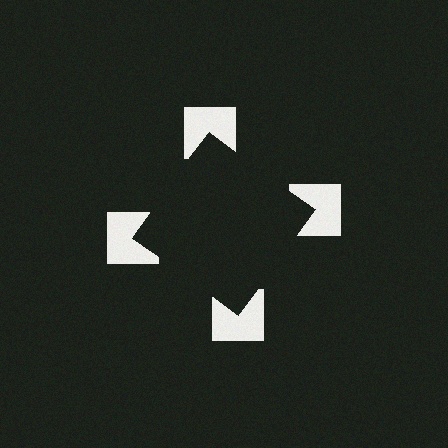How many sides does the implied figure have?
4 sides.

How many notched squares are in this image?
There are 4 — one at each vertex of the illusory square.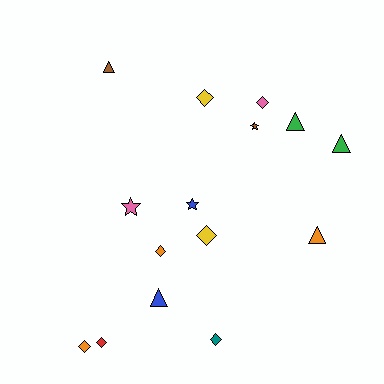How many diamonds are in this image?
There are 7 diamonds.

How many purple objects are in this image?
There are no purple objects.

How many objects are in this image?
There are 15 objects.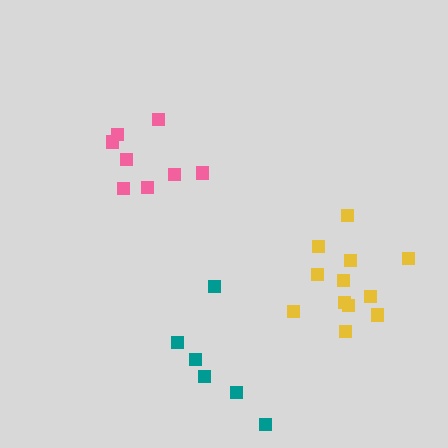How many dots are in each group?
Group 1: 8 dots, Group 2: 6 dots, Group 3: 12 dots (26 total).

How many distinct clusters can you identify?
There are 3 distinct clusters.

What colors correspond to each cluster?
The clusters are colored: pink, teal, yellow.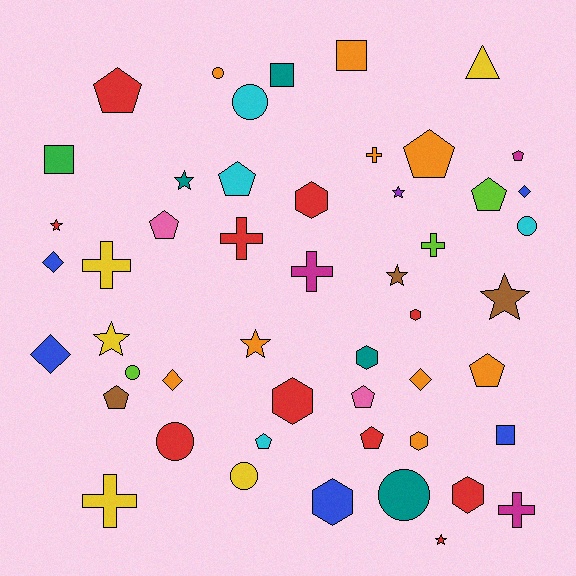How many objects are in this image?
There are 50 objects.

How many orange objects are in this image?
There are 9 orange objects.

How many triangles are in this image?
There is 1 triangle.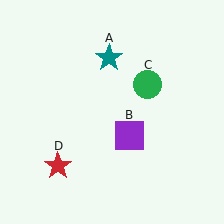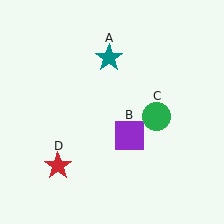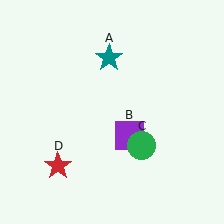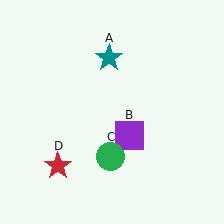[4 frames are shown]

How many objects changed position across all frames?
1 object changed position: green circle (object C).